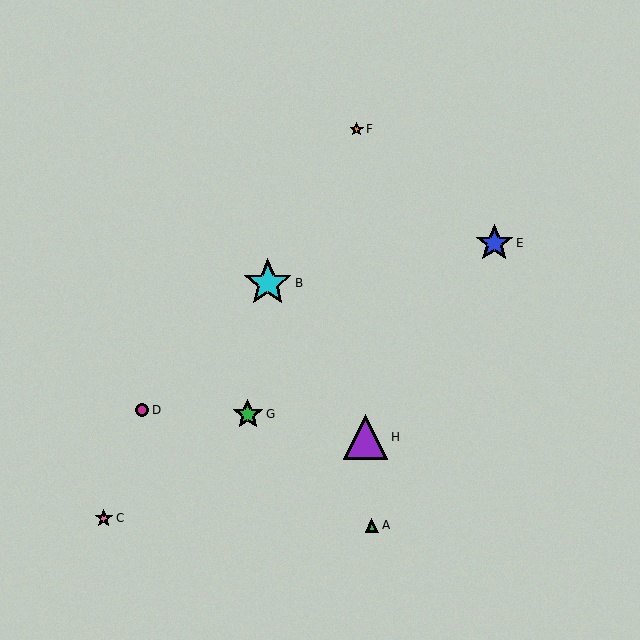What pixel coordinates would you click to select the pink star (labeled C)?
Click at (104, 518) to select the pink star C.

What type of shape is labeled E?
Shape E is a blue star.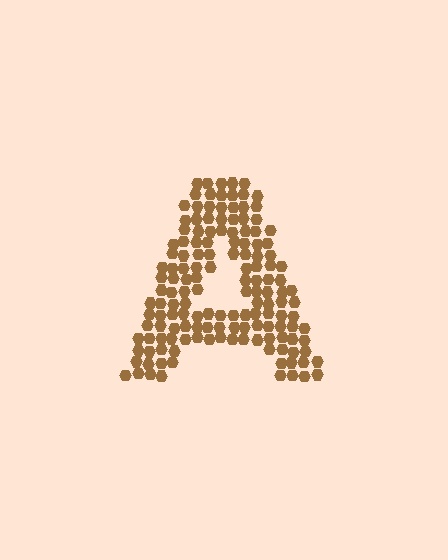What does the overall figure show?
The overall figure shows the letter A.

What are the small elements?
The small elements are hexagons.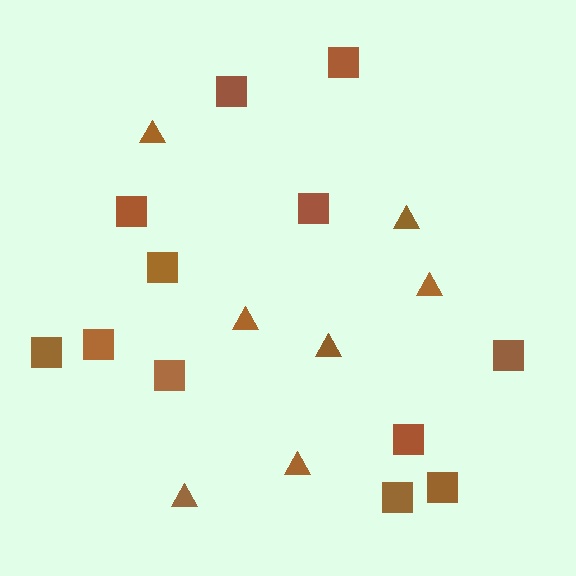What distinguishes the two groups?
There are 2 groups: one group of squares (12) and one group of triangles (7).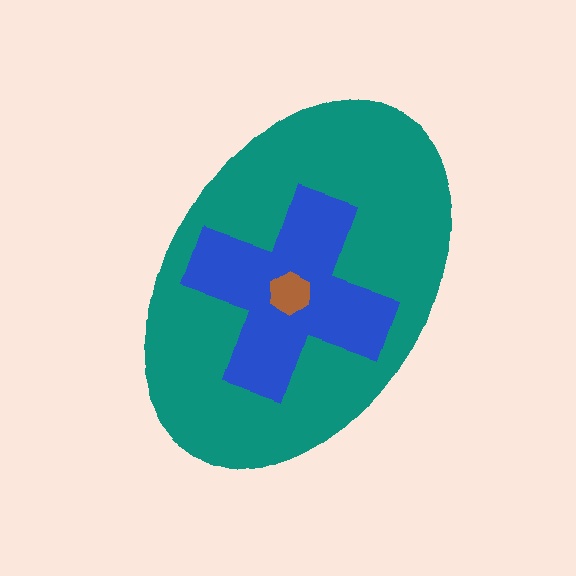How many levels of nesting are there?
3.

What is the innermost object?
The brown hexagon.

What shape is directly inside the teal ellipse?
The blue cross.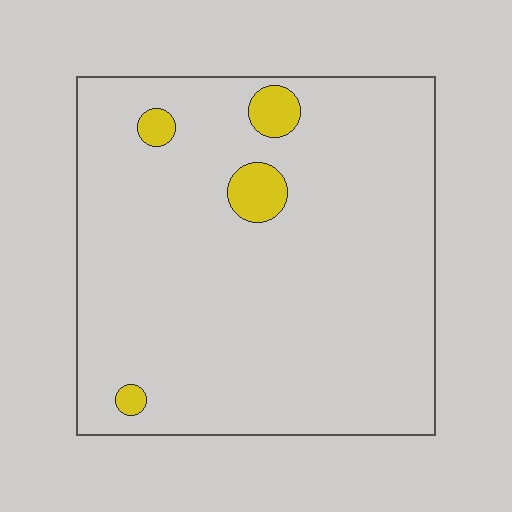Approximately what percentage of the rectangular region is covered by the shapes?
Approximately 5%.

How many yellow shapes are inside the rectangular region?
4.